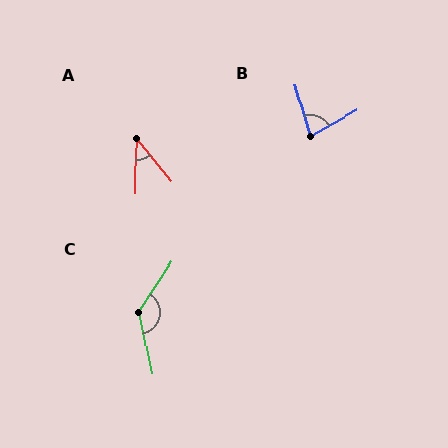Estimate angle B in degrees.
Approximately 77 degrees.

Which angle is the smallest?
A, at approximately 42 degrees.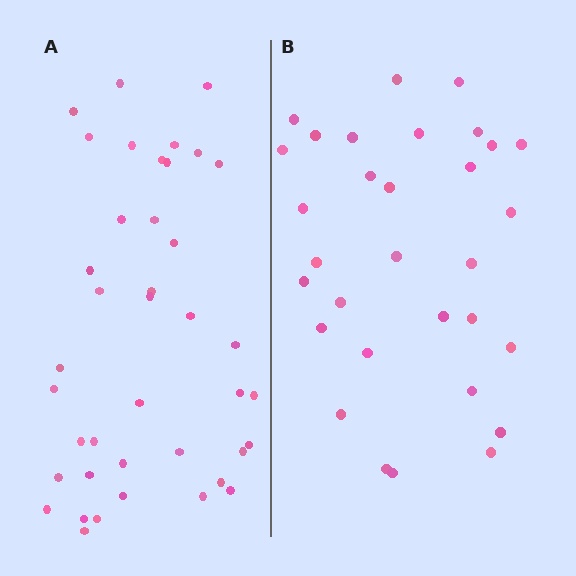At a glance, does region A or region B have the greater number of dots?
Region A (the left region) has more dots.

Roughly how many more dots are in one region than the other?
Region A has roughly 8 or so more dots than region B.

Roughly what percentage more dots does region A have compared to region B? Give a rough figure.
About 30% more.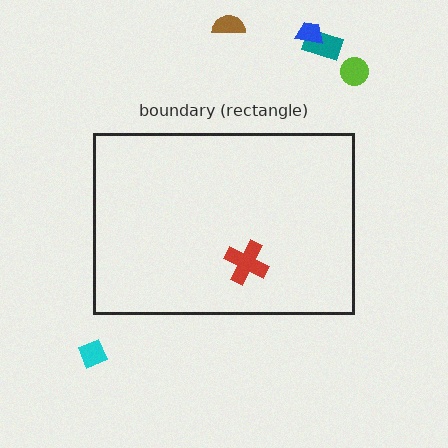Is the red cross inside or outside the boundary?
Inside.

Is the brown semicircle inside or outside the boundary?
Outside.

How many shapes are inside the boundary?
1 inside, 5 outside.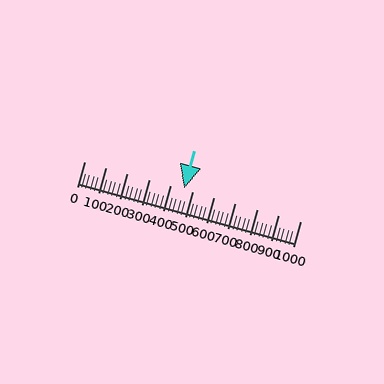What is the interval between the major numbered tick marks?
The major tick marks are spaced 100 units apart.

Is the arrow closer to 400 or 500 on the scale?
The arrow is closer to 500.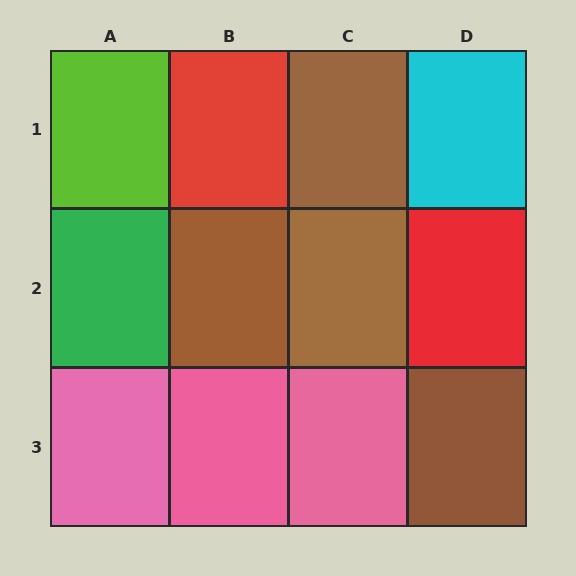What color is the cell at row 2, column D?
Red.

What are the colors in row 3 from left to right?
Pink, pink, pink, brown.